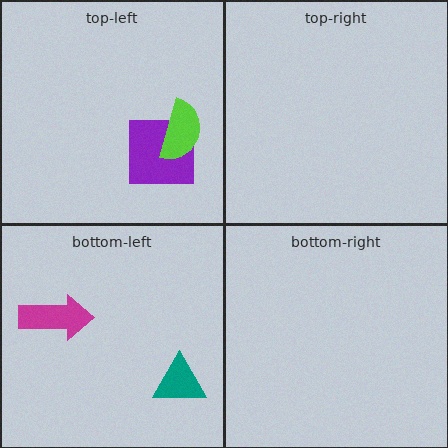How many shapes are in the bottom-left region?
2.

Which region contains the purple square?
The top-left region.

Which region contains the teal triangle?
The bottom-left region.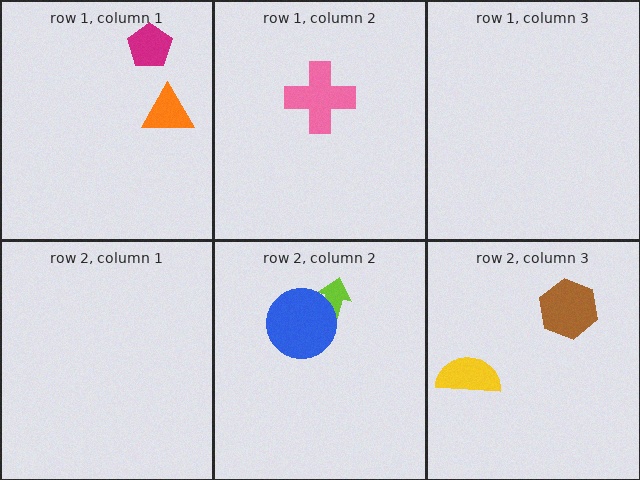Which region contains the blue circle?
The row 2, column 2 region.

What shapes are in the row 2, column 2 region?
The lime arrow, the blue circle.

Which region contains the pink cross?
The row 1, column 2 region.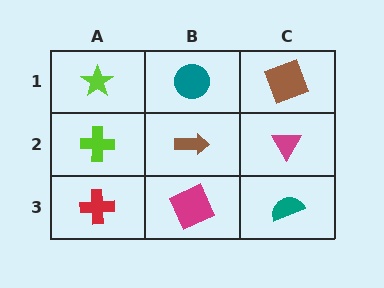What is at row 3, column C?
A teal semicircle.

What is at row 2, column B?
A brown arrow.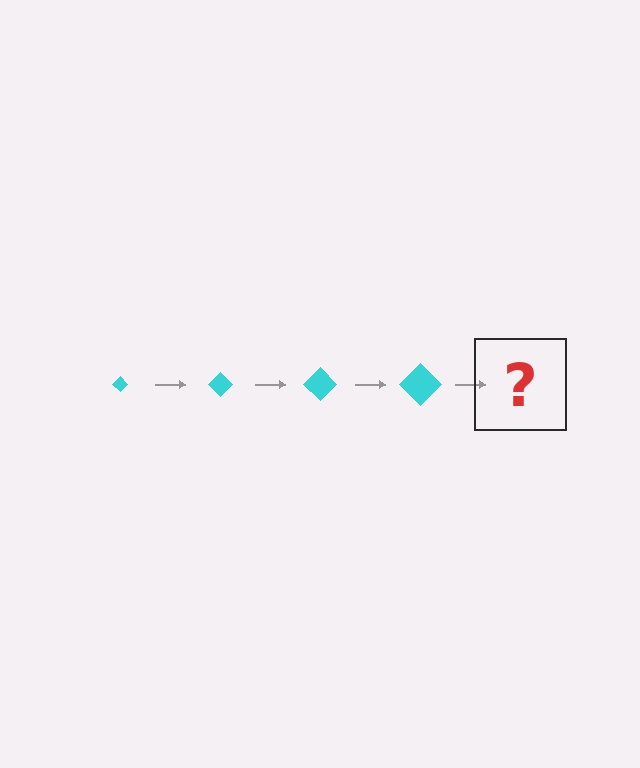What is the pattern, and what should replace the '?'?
The pattern is that the diamond gets progressively larger each step. The '?' should be a cyan diamond, larger than the previous one.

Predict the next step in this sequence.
The next step is a cyan diamond, larger than the previous one.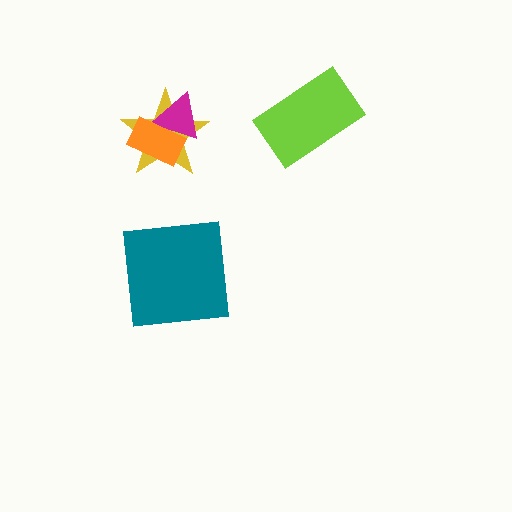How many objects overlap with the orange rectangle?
2 objects overlap with the orange rectangle.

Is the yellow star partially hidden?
Yes, it is partially covered by another shape.